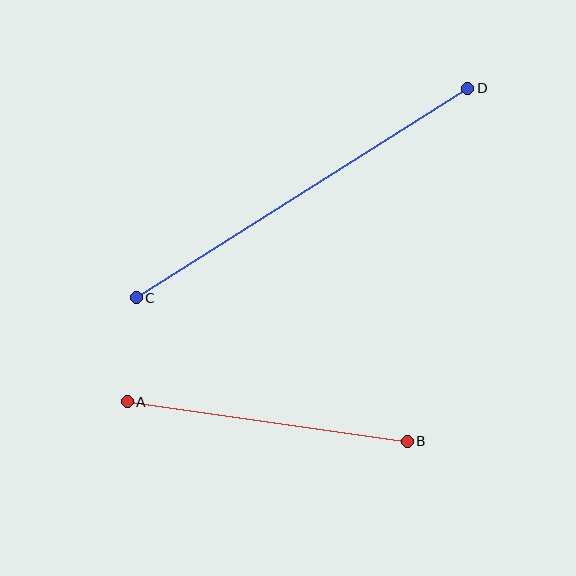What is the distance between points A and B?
The distance is approximately 283 pixels.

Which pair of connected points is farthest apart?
Points C and D are farthest apart.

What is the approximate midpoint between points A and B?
The midpoint is at approximately (267, 421) pixels.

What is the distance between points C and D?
The distance is approximately 392 pixels.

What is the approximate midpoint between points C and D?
The midpoint is at approximately (302, 193) pixels.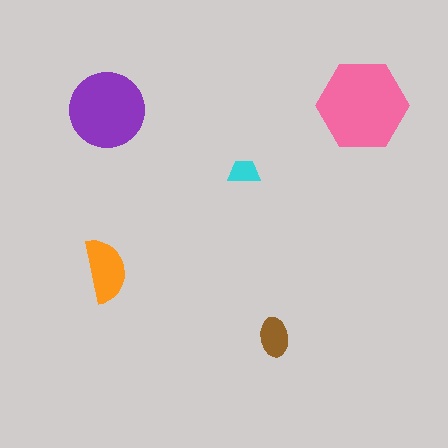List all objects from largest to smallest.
The pink hexagon, the purple circle, the orange semicircle, the brown ellipse, the cyan trapezoid.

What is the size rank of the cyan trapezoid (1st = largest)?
5th.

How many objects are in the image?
There are 5 objects in the image.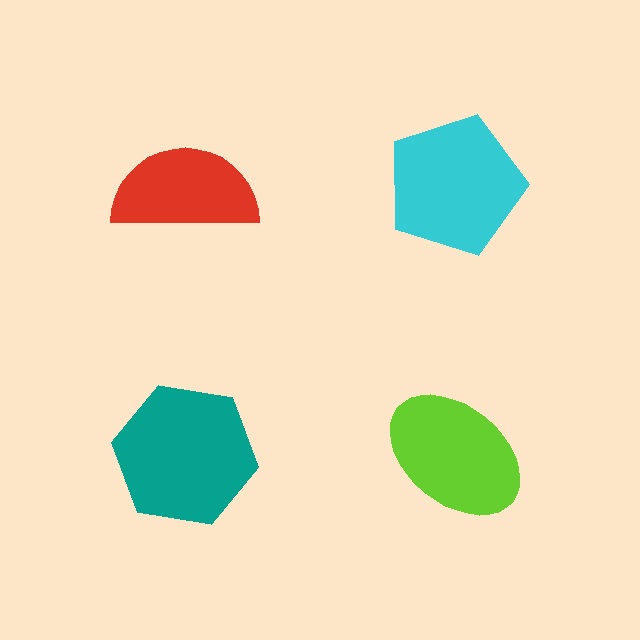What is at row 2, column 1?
A teal hexagon.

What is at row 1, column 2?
A cyan pentagon.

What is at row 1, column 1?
A red semicircle.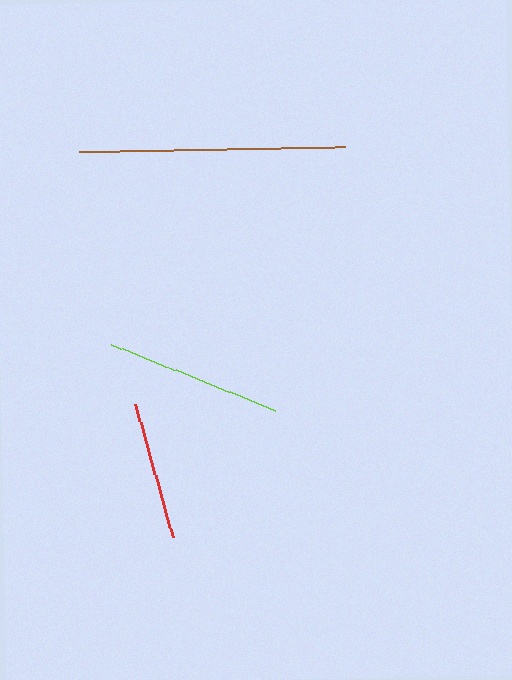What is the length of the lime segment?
The lime segment is approximately 178 pixels long.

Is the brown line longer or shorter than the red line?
The brown line is longer than the red line.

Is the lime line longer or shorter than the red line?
The lime line is longer than the red line.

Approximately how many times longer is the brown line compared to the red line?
The brown line is approximately 1.9 times the length of the red line.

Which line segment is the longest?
The brown line is the longest at approximately 265 pixels.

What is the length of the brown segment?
The brown segment is approximately 265 pixels long.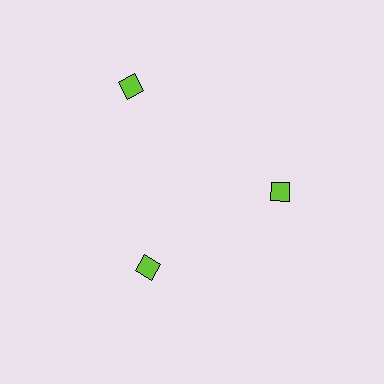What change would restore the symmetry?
The symmetry would be restored by moving it inward, back onto the ring so that all 3 diamonds sit at equal angles and equal distance from the center.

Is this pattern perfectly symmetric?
No. The 3 lime diamonds are arranged in a ring, but one element near the 11 o'clock position is pushed outward from the center, breaking the 3-fold rotational symmetry.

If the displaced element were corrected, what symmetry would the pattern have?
It would have 3-fold rotational symmetry — the pattern would map onto itself every 120 degrees.